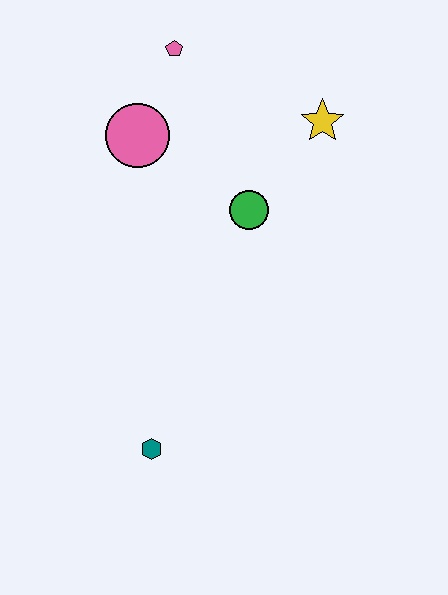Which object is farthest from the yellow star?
The teal hexagon is farthest from the yellow star.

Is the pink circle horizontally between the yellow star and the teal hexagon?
No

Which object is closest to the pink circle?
The pink pentagon is closest to the pink circle.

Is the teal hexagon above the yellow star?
No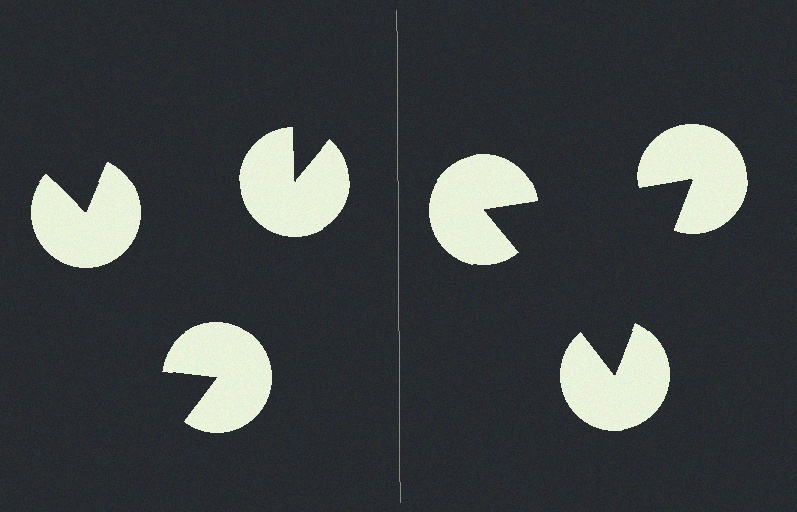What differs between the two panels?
The pac-man discs are positioned identically on both sides; only the wedge orientations differ. On the right they align to a triangle; on the left they are misaligned.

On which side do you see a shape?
An illusory triangle appears on the right side. On the left side the wedge cuts are rotated, so no coherent shape forms.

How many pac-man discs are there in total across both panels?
6 — 3 on each side.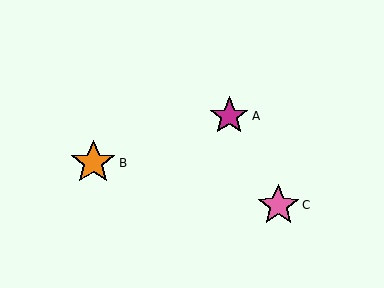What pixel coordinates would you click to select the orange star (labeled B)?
Click at (93, 163) to select the orange star B.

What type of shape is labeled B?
Shape B is an orange star.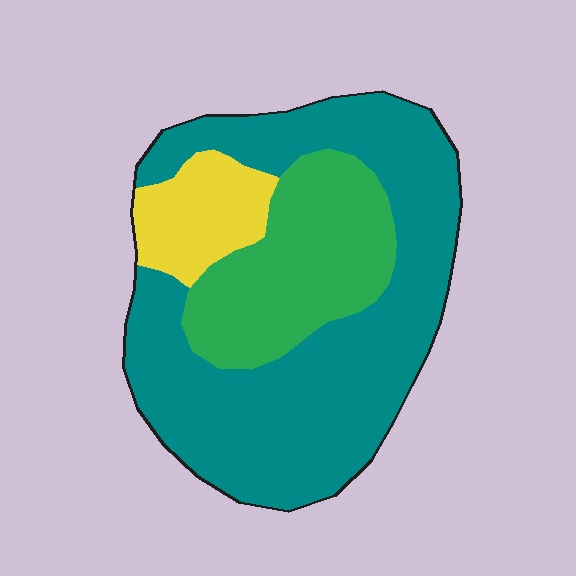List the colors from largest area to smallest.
From largest to smallest: teal, green, yellow.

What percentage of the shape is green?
Green takes up about one quarter (1/4) of the shape.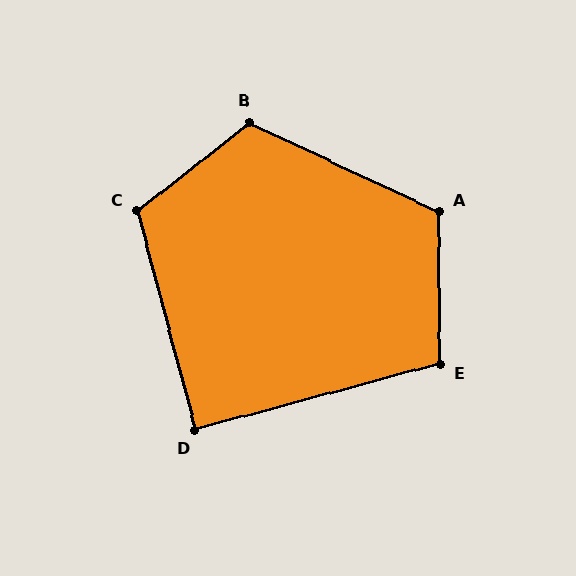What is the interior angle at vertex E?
Approximately 105 degrees (obtuse).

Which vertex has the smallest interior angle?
D, at approximately 90 degrees.